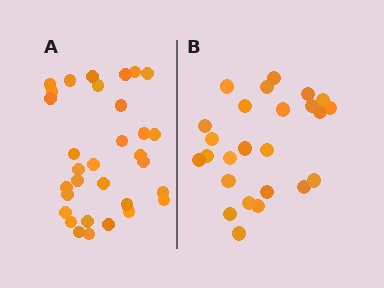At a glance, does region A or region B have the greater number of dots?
Region A (the left region) has more dots.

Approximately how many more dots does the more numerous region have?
Region A has roughly 8 or so more dots than region B.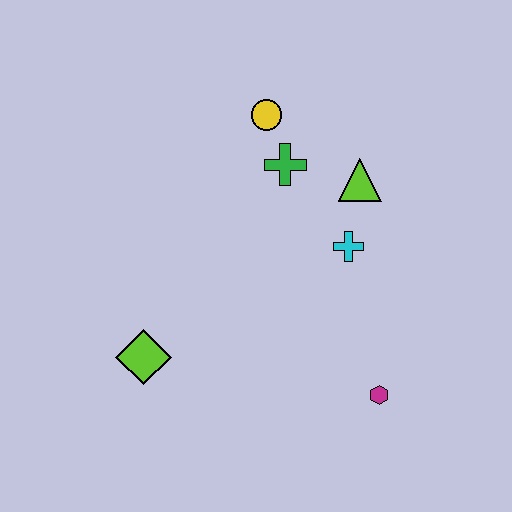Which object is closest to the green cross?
The yellow circle is closest to the green cross.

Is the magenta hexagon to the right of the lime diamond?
Yes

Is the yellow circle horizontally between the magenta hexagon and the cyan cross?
No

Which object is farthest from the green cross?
The magenta hexagon is farthest from the green cross.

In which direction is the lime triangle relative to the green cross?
The lime triangle is to the right of the green cross.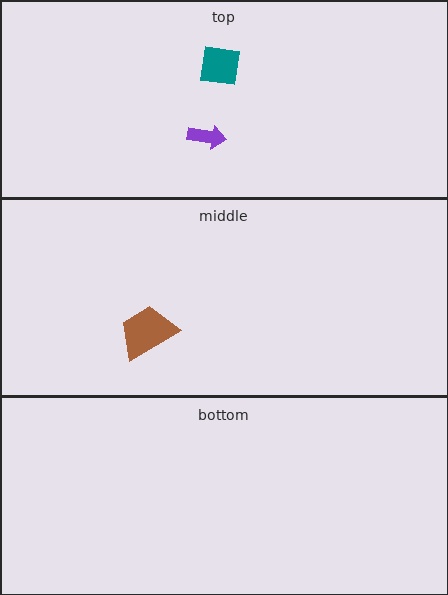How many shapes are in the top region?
2.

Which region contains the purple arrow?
The top region.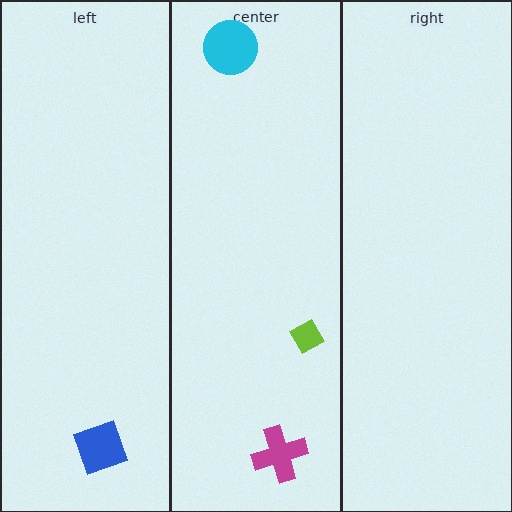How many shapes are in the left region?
1.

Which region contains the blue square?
The left region.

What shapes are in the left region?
The blue square.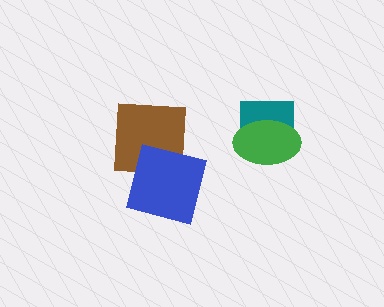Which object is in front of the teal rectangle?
The green ellipse is in front of the teal rectangle.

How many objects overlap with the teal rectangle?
1 object overlaps with the teal rectangle.